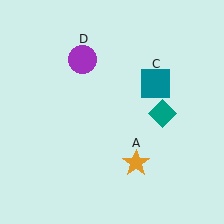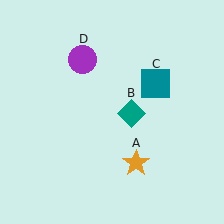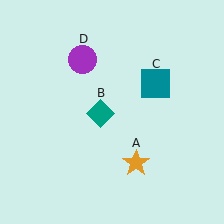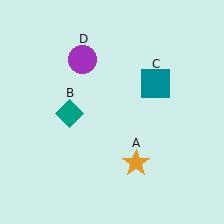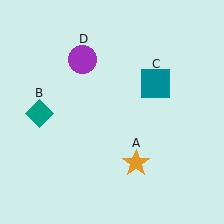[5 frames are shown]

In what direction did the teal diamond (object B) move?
The teal diamond (object B) moved left.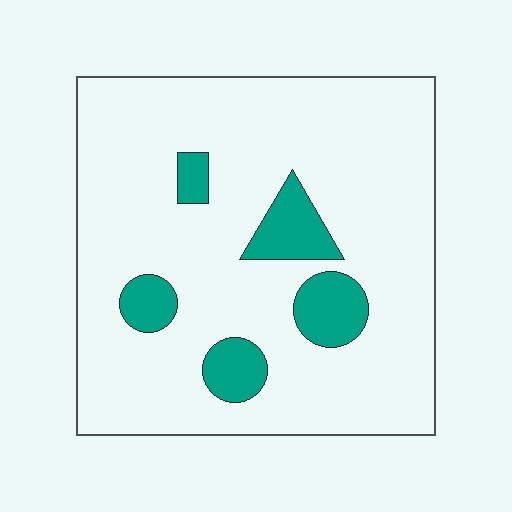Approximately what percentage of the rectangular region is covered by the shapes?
Approximately 15%.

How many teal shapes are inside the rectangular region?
5.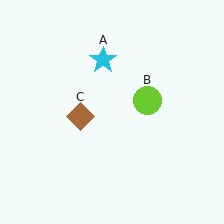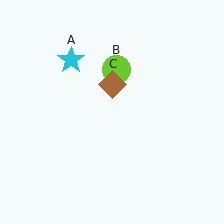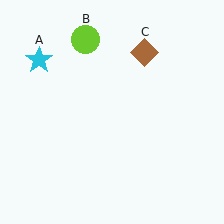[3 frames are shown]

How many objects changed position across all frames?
3 objects changed position: cyan star (object A), lime circle (object B), brown diamond (object C).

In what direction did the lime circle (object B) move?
The lime circle (object B) moved up and to the left.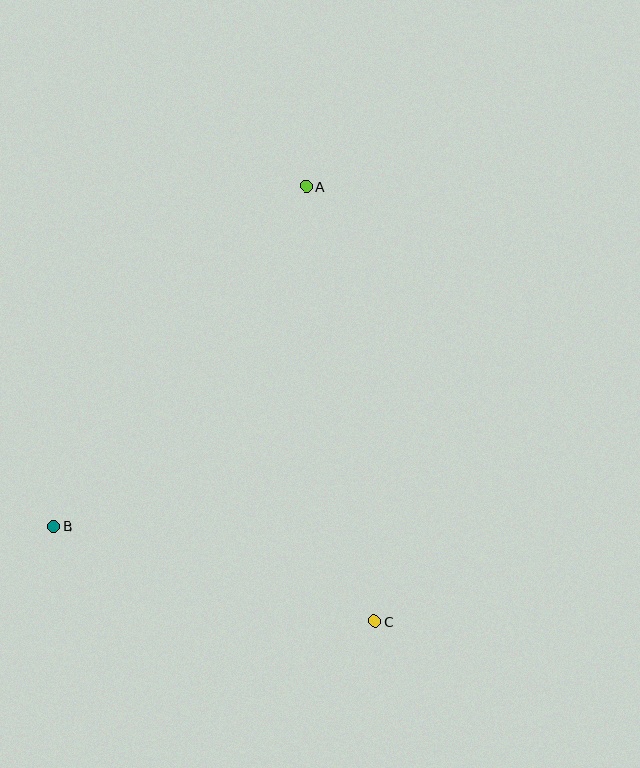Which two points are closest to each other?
Points B and C are closest to each other.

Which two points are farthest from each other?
Points A and C are farthest from each other.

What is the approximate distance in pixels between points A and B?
The distance between A and B is approximately 424 pixels.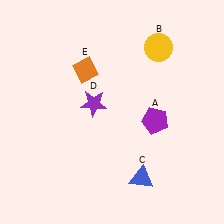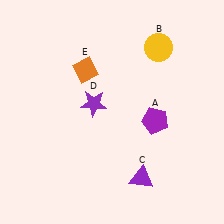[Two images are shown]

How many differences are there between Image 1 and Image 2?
There is 1 difference between the two images.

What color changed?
The triangle (C) changed from blue in Image 1 to purple in Image 2.